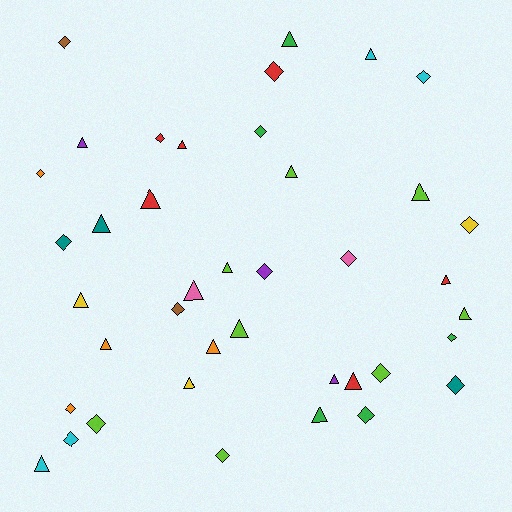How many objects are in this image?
There are 40 objects.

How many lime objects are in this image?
There are 8 lime objects.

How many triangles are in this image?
There are 21 triangles.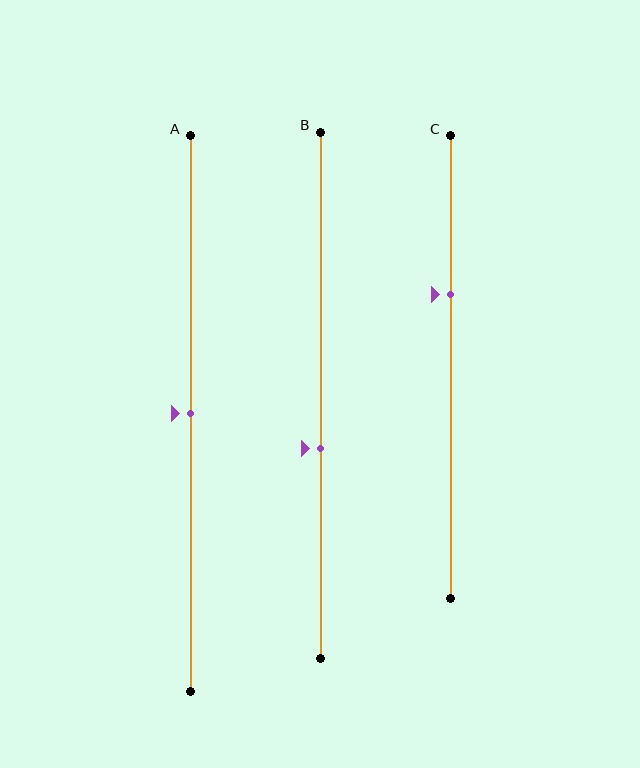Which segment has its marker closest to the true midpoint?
Segment A has its marker closest to the true midpoint.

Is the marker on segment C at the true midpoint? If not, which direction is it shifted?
No, the marker on segment C is shifted upward by about 16% of the segment length.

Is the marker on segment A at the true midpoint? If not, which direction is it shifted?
Yes, the marker on segment A is at the true midpoint.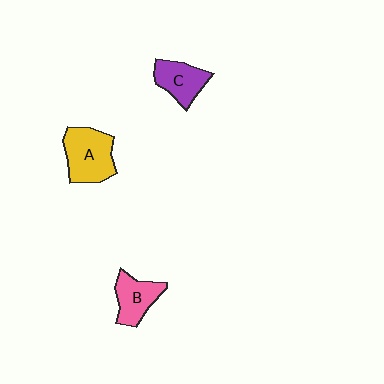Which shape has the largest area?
Shape A (yellow).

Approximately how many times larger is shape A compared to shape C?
Approximately 1.4 times.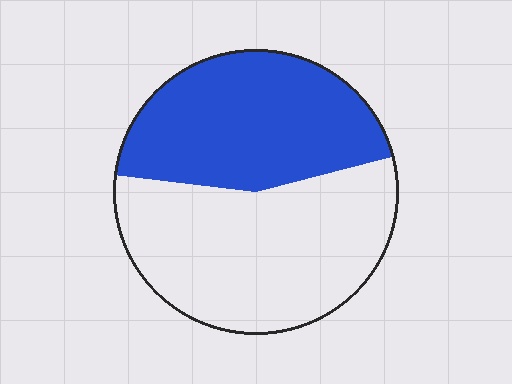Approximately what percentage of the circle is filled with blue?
Approximately 45%.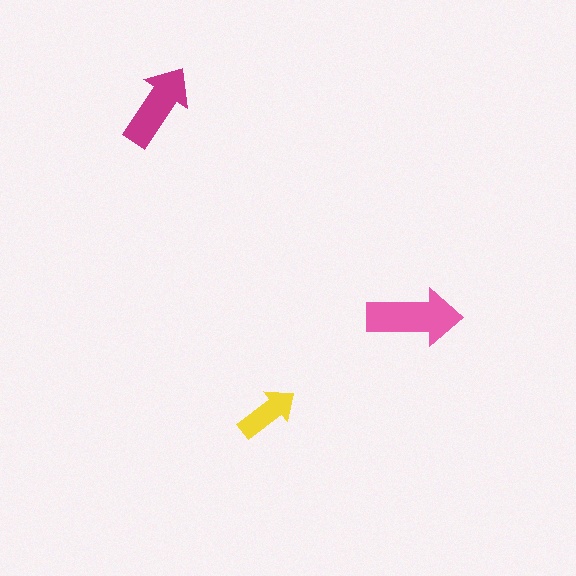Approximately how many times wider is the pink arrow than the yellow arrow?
About 1.5 times wider.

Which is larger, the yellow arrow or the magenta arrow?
The magenta one.